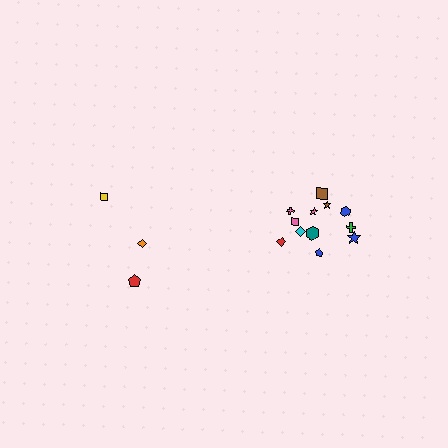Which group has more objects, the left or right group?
The right group.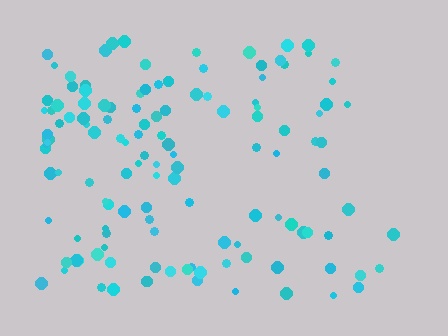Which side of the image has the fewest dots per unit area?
The right.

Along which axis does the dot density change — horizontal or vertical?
Horizontal.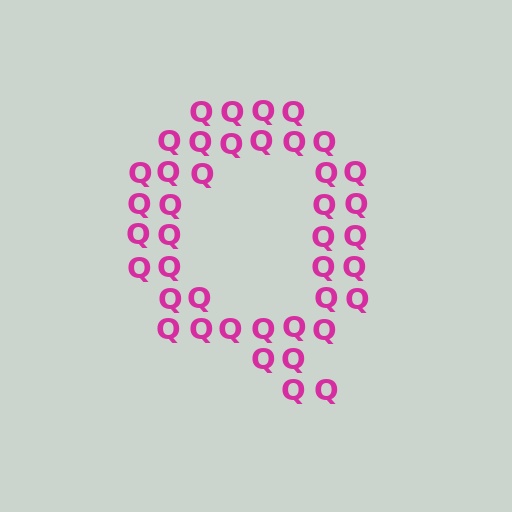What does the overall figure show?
The overall figure shows the letter Q.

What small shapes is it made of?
It is made of small letter Q's.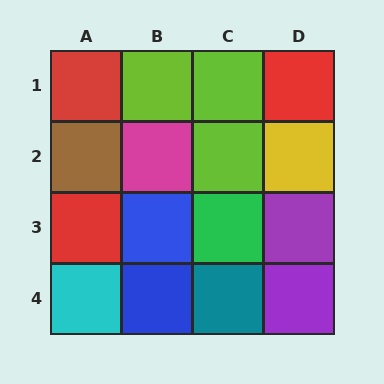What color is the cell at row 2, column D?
Yellow.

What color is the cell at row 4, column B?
Blue.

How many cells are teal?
1 cell is teal.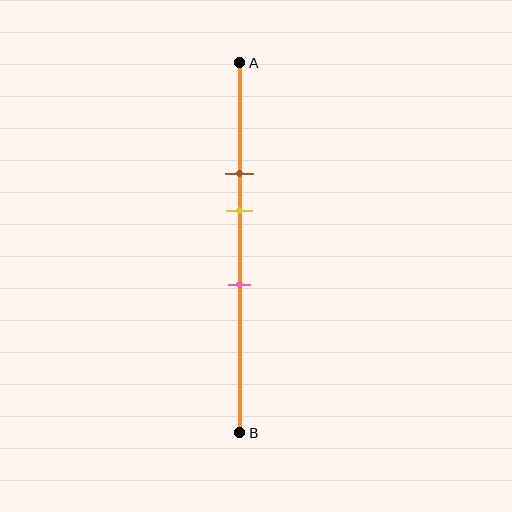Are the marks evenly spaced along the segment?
Yes, the marks are approximately evenly spaced.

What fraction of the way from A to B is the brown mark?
The brown mark is approximately 30% (0.3) of the way from A to B.